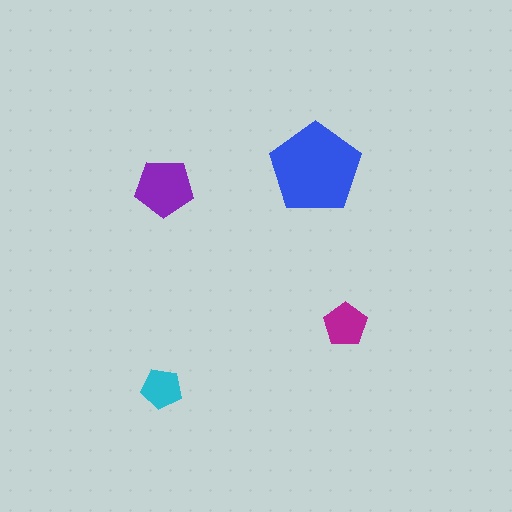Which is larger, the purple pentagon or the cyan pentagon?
The purple one.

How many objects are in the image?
There are 4 objects in the image.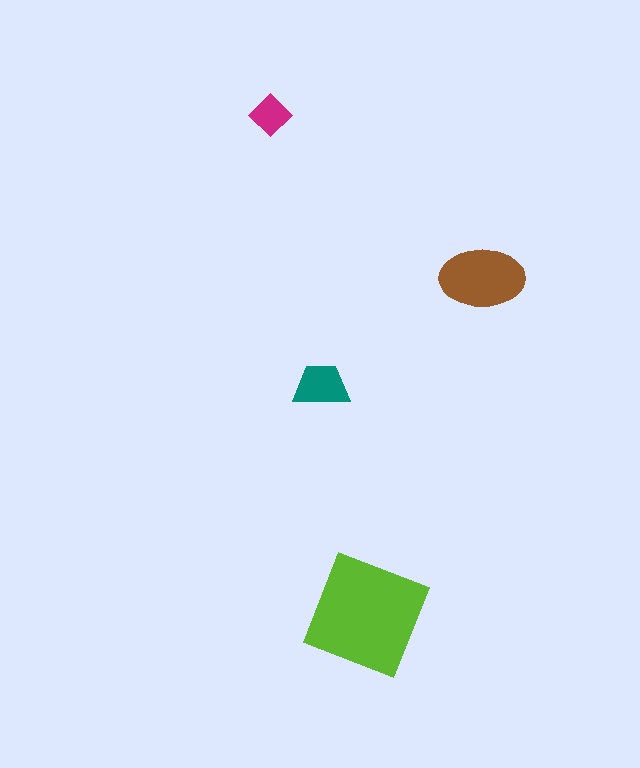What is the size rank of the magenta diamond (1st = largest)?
4th.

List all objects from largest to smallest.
The lime square, the brown ellipse, the teal trapezoid, the magenta diamond.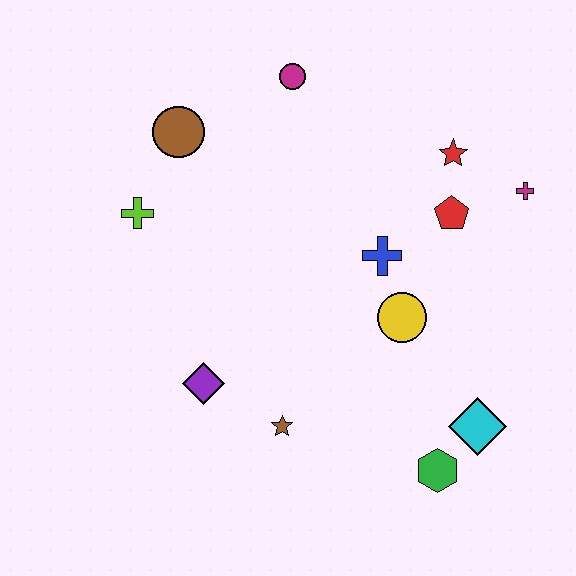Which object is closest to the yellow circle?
The blue cross is closest to the yellow circle.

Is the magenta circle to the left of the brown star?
No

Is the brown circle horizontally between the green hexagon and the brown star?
No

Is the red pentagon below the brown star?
No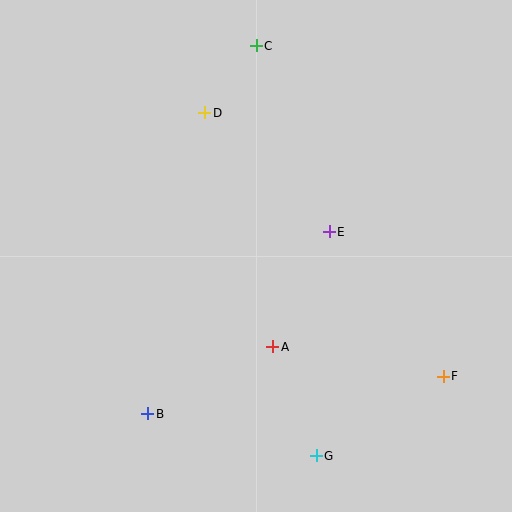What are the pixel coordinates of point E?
Point E is at (329, 232).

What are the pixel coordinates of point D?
Point D is at (205, 113).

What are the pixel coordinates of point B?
Point B is at (148, 414).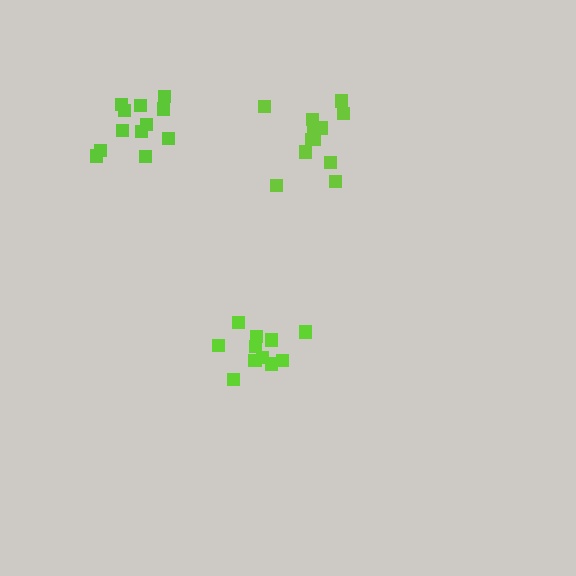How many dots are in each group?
Group 1: 11 dots, Group 2: 12 dots, Group 3: 12 dots (35 total).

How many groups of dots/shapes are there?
There are 3 groups.